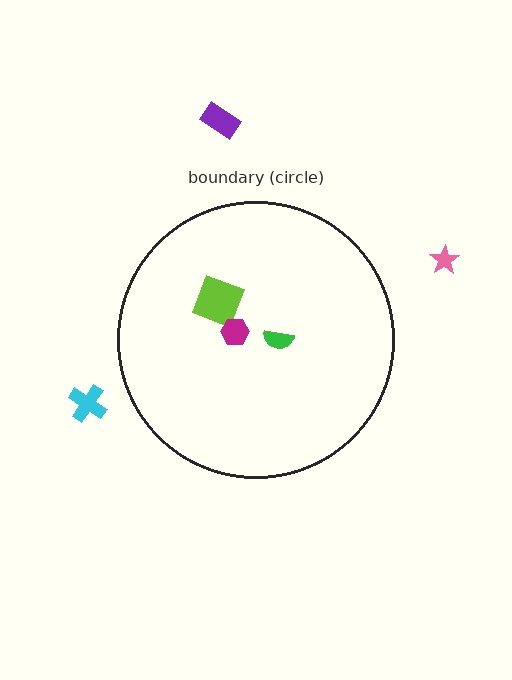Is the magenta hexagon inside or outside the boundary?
Inside.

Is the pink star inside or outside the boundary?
Outside.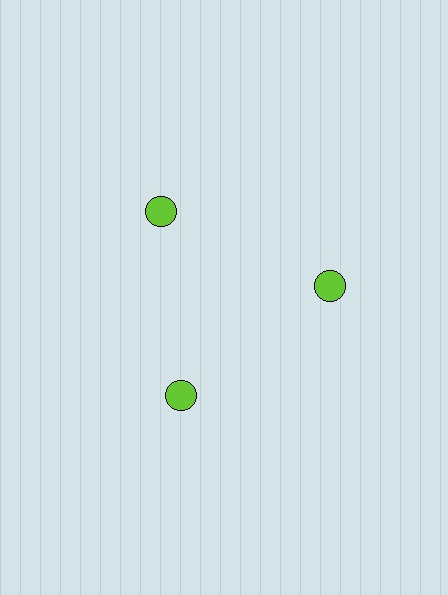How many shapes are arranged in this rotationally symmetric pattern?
There are 3 shapes, arranged in 3 groups of 1.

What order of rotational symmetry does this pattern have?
This pattern has 3-fold rotational symmetry.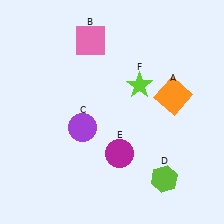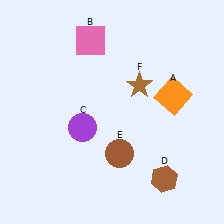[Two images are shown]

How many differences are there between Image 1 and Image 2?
There are 3 differences between the two images.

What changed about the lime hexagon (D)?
In Image 1, D is lime. In Image 2, it changed to brown.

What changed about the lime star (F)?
In Image 1, F is lime. In Image 2, it changed to brown.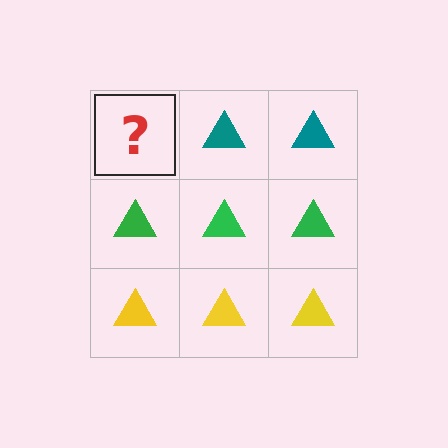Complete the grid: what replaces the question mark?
The question mark should be replaced with a teal triangle.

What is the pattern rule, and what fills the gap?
The rule is that each row has a consistent color. The gap should be filled with a teal triangle.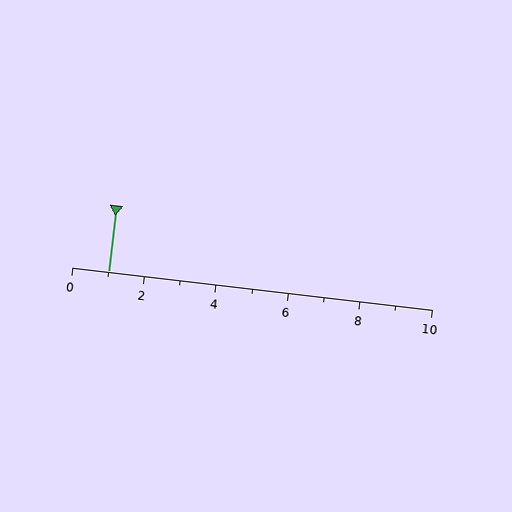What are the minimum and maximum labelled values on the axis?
The axis runs from 0 to 10.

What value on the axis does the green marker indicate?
The marker indicates approximately 1.